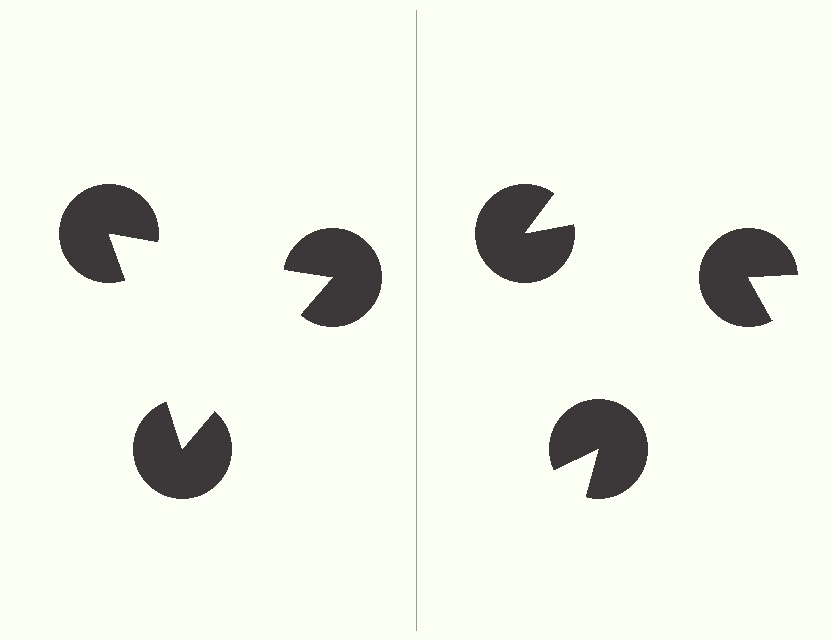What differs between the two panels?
The pac-man discs are positioned identically on both sides; only the wedge orientations differ. On the left they align to a triangle; on the right they are misaligned.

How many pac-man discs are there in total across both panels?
6 — 3 on each side.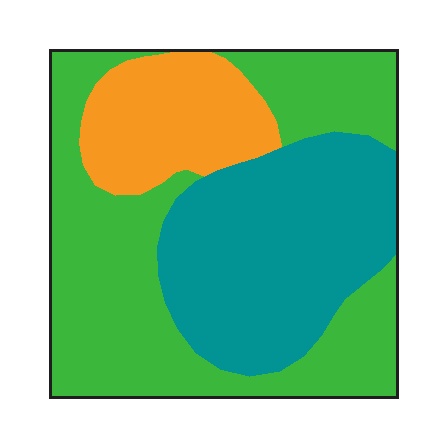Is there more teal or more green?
Green.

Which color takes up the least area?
Orange, at roughly 15%.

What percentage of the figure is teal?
Teal takes up about one third (1/3) of the figure.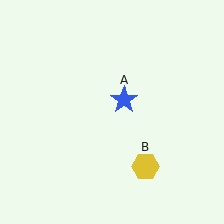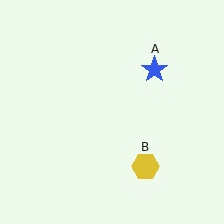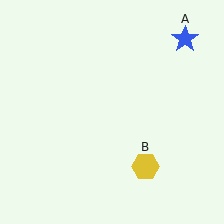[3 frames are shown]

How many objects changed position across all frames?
1 object changed position: blue star (object A).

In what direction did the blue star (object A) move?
The blue star (object A) moved up and to the right.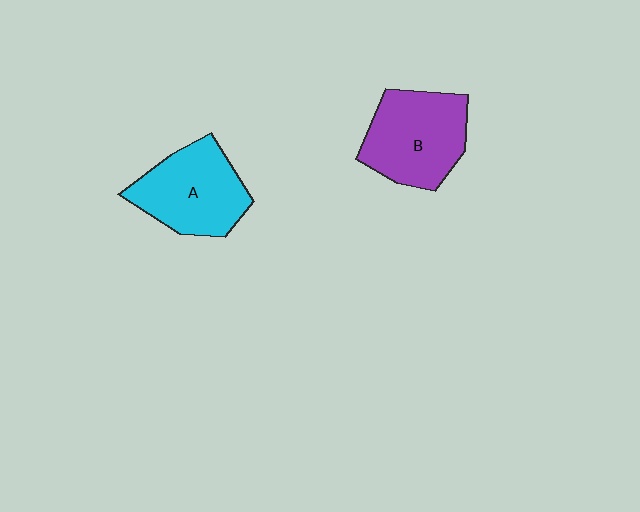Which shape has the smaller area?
Shape A (cyan).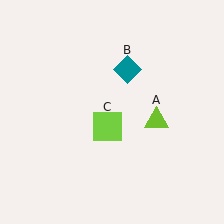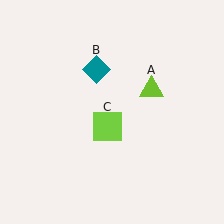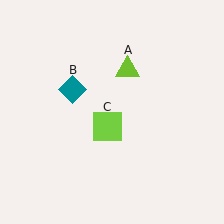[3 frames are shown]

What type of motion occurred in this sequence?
The lime triangle (object A), teal diamond (object B) rotated counterclockwise around the center of the scene.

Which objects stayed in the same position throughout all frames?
Lime square (object C) remained stationary.